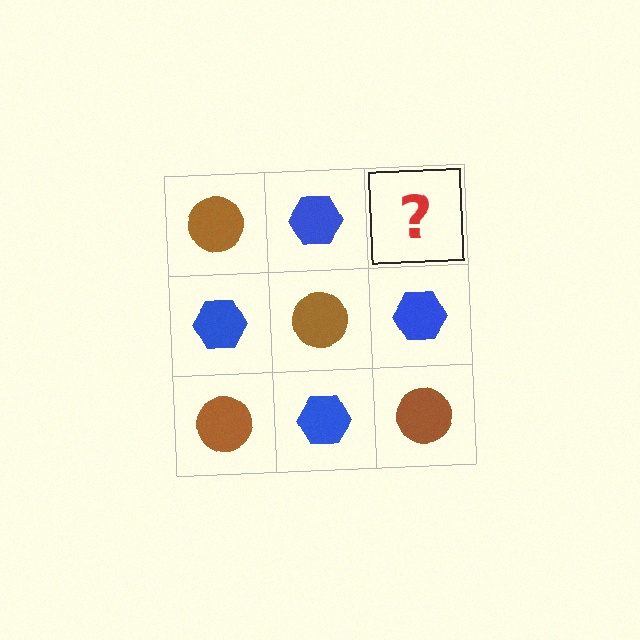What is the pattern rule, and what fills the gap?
The rule is that it alternates brown circle and blue hexagon in a checkerboard pattern. The gap should be filled with a brown circle.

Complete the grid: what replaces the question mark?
The question mark should be replaced with a brown circle.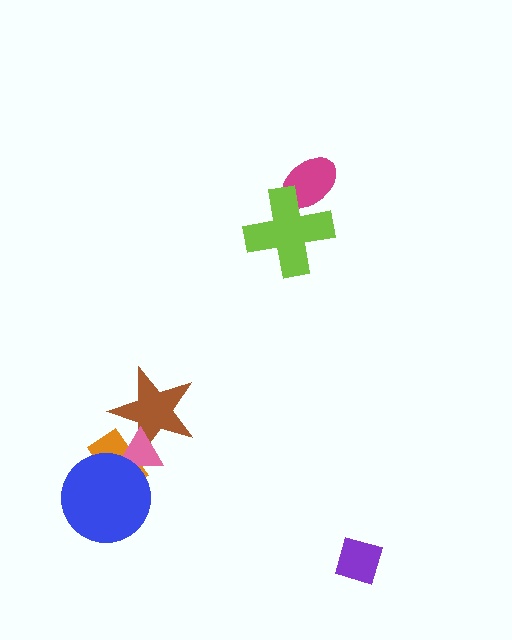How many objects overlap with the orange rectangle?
3 objects overlap with the orange rectangle.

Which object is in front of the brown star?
The pink triangle is in front of the brown star.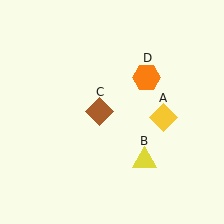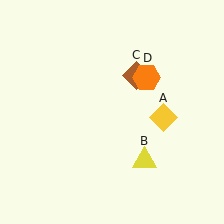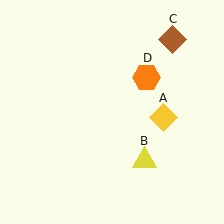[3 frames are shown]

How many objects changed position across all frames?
1 object changed position: brown diamond (object C).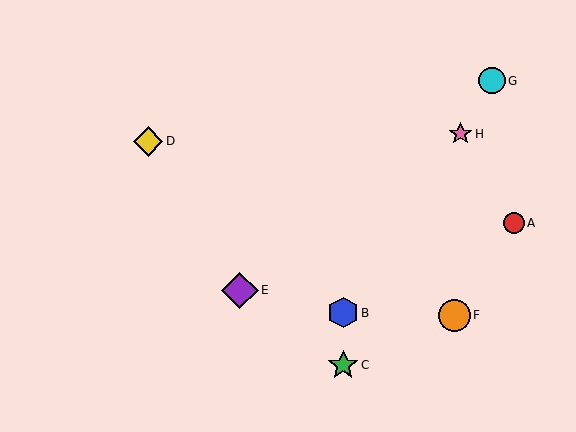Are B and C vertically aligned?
Yes, both are at x≈343.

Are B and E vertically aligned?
No, B is at x≈343 and E is at x≈240.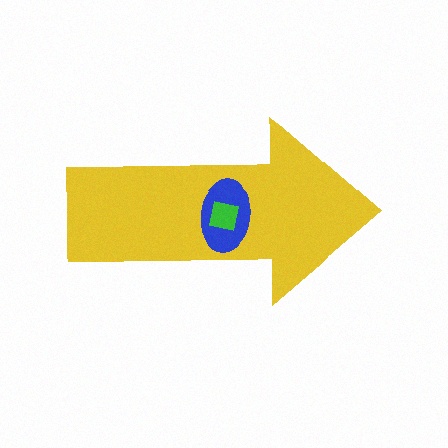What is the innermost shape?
The green square.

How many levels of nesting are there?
3.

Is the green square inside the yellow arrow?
Yes.